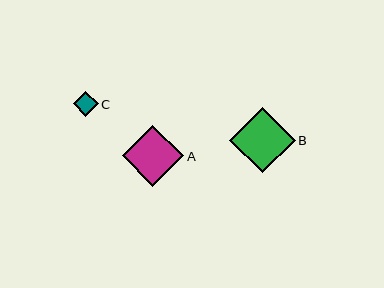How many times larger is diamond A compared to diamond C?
Diamond A is approximately 2.5 times the size of diamond C.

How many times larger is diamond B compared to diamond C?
Diamond B is approximately 2.6 times the size of diamond C.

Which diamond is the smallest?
Diamond C is the smallest with a size of approximately 25 pixels.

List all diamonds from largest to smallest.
From largest to smallest: B, A, C.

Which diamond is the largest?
Diamond B is the largest with a size of approximately 66 pixels.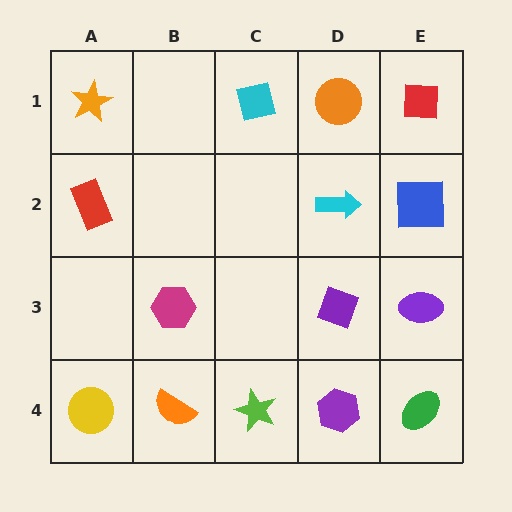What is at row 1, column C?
A cyan square.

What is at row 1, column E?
A red square.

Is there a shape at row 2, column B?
No, that cell is empty.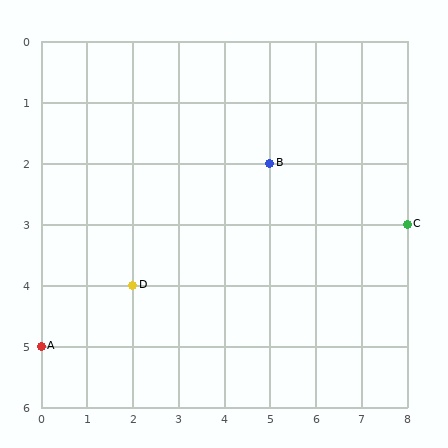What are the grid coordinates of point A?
Point A is at grid coordinates (0, 5).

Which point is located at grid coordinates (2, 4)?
Point D is at (2, 4).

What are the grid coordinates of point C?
Point C is at grid coordinates (8, 3).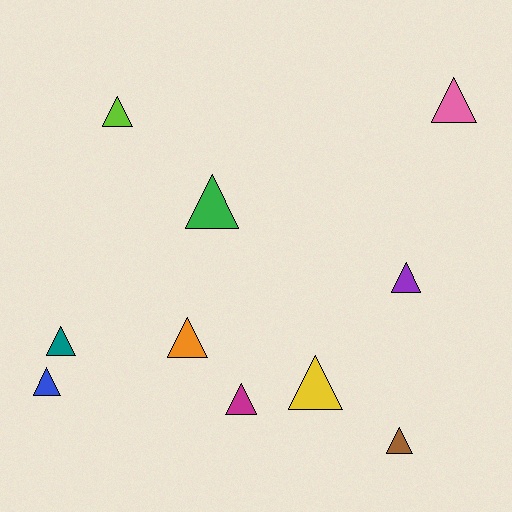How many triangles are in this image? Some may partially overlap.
There are 10 triangles.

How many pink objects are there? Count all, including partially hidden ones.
There is 1 pink object.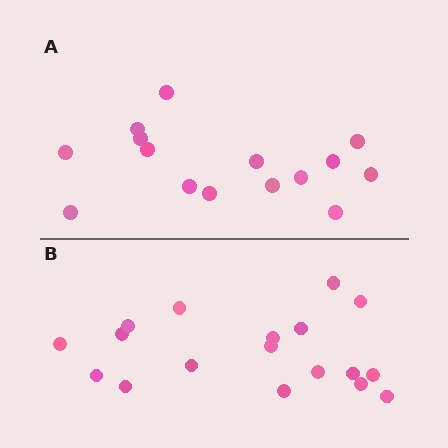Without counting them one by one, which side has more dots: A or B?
Region B (the bottom region) has more dots.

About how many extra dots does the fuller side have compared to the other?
Region B has just a few more — roughly 2 or 3 more dots than region A.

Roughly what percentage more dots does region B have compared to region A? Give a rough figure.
About 20% more.